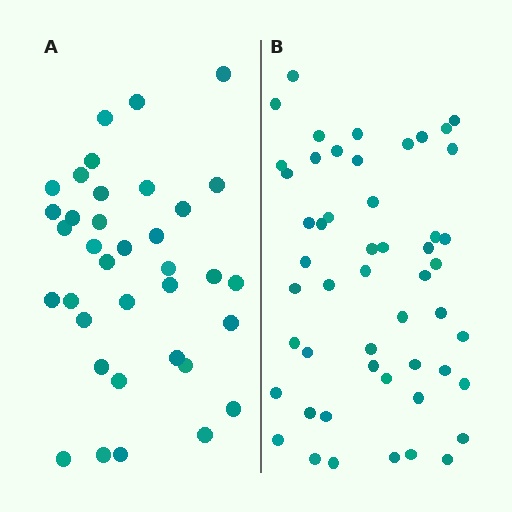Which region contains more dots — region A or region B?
Region B (the right region) has more dots.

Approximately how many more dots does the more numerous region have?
Region B has approximately 15 more dots than region A.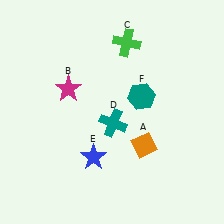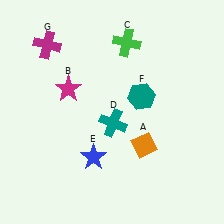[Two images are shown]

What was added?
A magenta cross (G) was added in Image 2.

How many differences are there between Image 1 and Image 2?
There is 1 difference between the two images.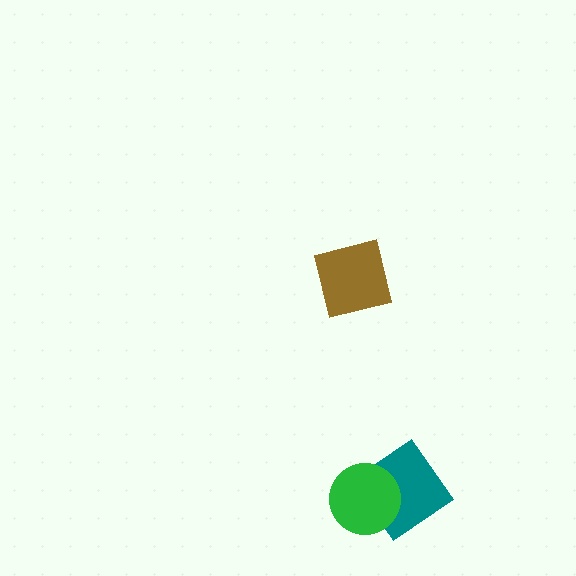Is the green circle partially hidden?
No, no other shape covers it.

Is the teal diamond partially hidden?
Yes, it is partially covered by another shape.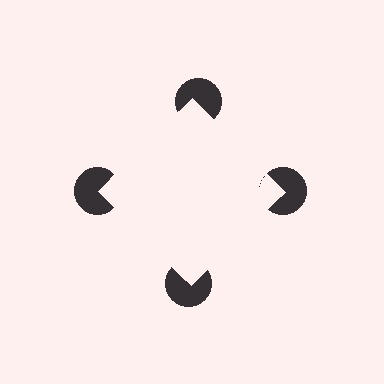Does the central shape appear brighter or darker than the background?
It typically appears slightly brighter than the background, even though no actual brightness change is drawn.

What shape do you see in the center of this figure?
An illusory square — its edges are inferred from the aligned wedge cuts in the pac-man discs, not physically drawn.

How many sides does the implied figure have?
4 sides.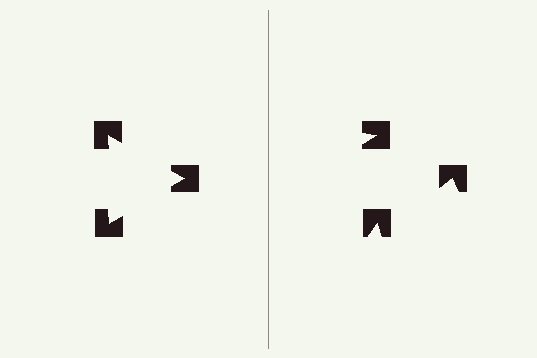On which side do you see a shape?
An illusory triangle appears on the left side. On the right side the wedge cuts are rotated, so no coherent shape forms.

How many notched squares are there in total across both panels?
6 — 3 on each side.